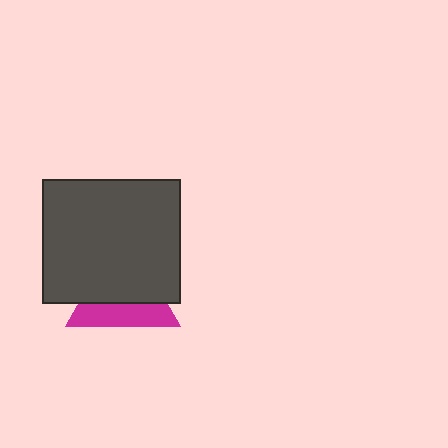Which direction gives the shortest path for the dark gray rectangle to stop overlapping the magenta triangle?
Moving up gives the shortest separation.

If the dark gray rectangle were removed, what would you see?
You would see the complete magenta triangle.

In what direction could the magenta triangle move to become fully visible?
The magenta triangle could move down. That would shift it out from behind the dark gray rectangle entirely.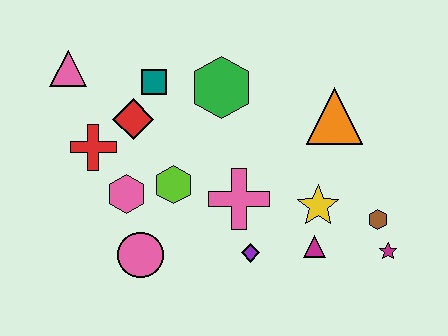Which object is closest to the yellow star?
The magenta triangle is closest to the yellow star.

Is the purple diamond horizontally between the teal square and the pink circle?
No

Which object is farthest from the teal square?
The magenta star is farthest from the teal square.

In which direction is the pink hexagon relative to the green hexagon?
The pink hexagon is below the green hexagon.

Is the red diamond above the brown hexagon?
Yes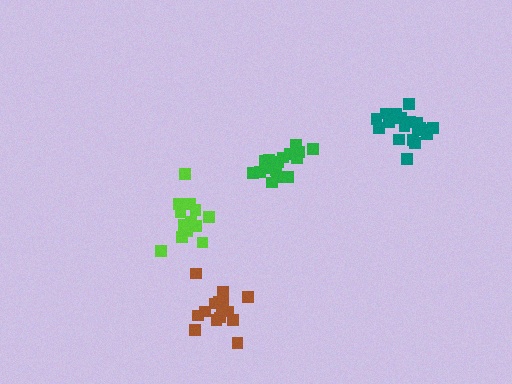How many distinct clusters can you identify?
There are 4 distinct clusters.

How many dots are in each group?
Group 1: 20 dots, Group 2: 14 dots, Group 3: 17 dots, Group 4: 15 dots (66 total).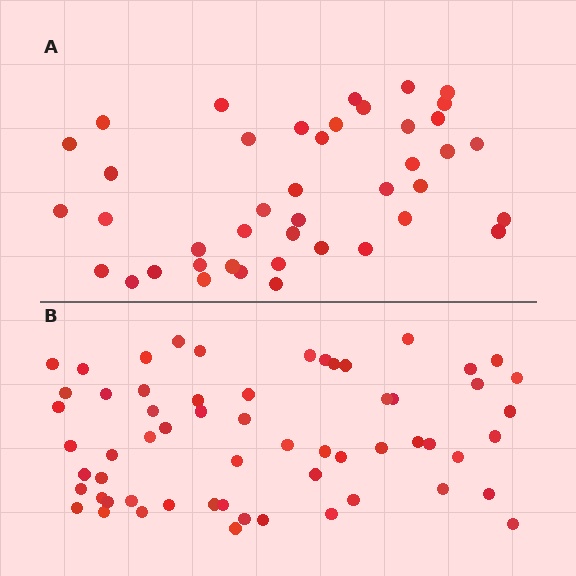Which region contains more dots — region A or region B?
Region B (the bottom region) has more dots.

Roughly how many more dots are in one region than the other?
Region B has approximately 20 more dots than region A.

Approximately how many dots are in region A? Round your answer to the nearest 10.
About 40 dots. (The exact count is 42, which rounds to 40.)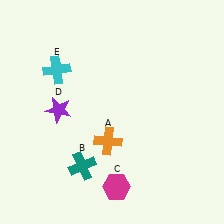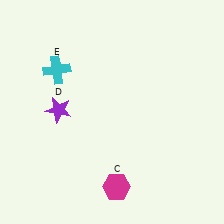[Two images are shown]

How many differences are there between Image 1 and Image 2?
There are 2 differences between the two images.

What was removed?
The orange cross (A), the teal cross (B) were removed in Image 2.